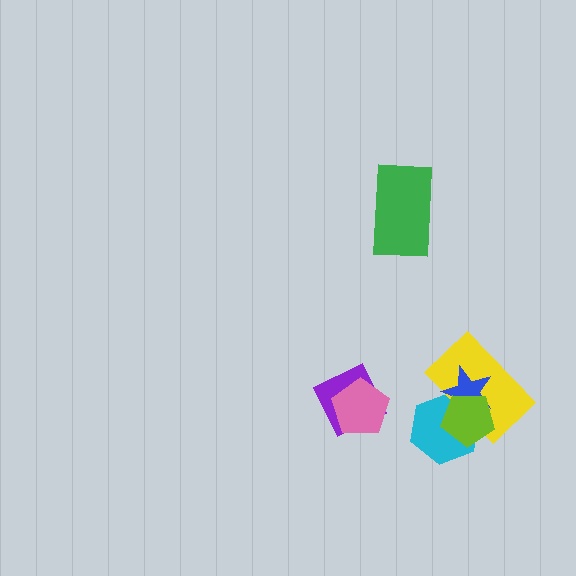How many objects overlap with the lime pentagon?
3 objects overlap with the lime pentagon.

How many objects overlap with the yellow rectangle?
3 objects overlap with the yellow rectangle.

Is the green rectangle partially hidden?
No, no other shape covers it.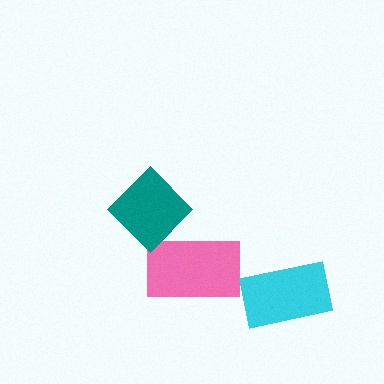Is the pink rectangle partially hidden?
Yes, it is partially covered by another shape.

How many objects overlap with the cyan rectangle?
0 objects overlap with the cyan rectangle.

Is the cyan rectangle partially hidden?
No, no other shape covers it.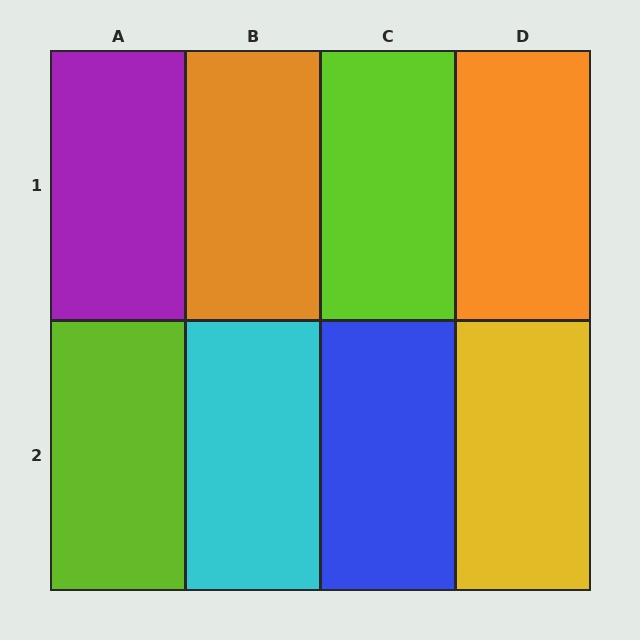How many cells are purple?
1 cell is purple.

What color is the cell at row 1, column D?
Orange.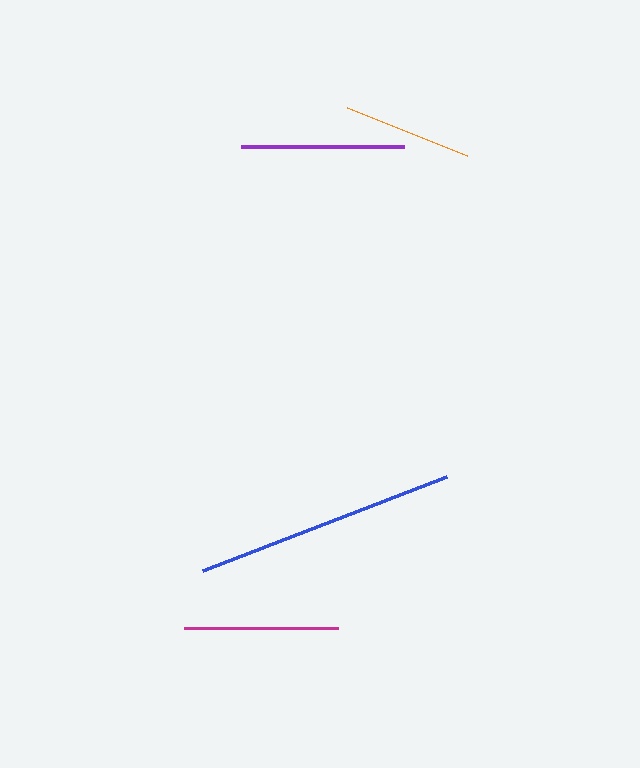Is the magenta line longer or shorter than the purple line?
The purple line is longer than the magenta line.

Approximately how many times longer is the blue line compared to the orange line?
The blue line is approximately 2.0 times the length of the orange line.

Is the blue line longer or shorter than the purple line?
The blue line is longer than the purple line.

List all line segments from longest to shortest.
From longest to shortest: blue, purple, magenta, orange.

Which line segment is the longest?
The blue line is the longest at approximately 261 pixels.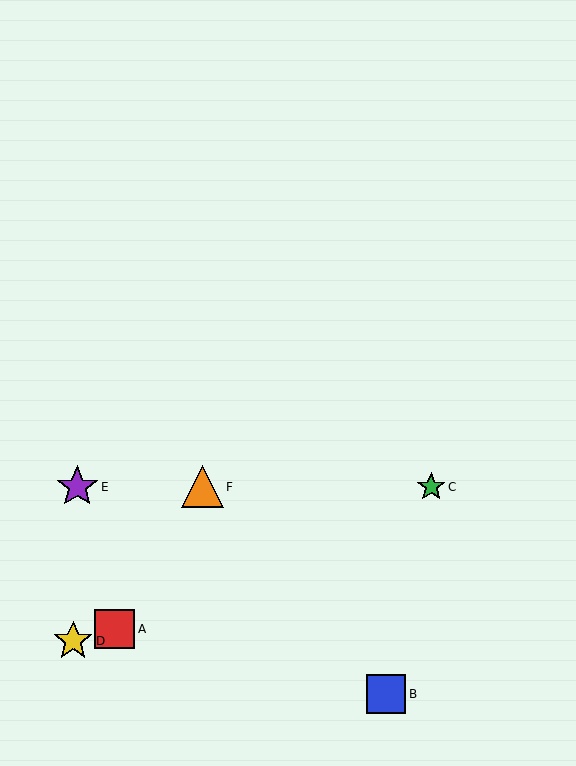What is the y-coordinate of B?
Object B is at y≈694.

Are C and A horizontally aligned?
No, C is at y≈487 and A is at y≈629.